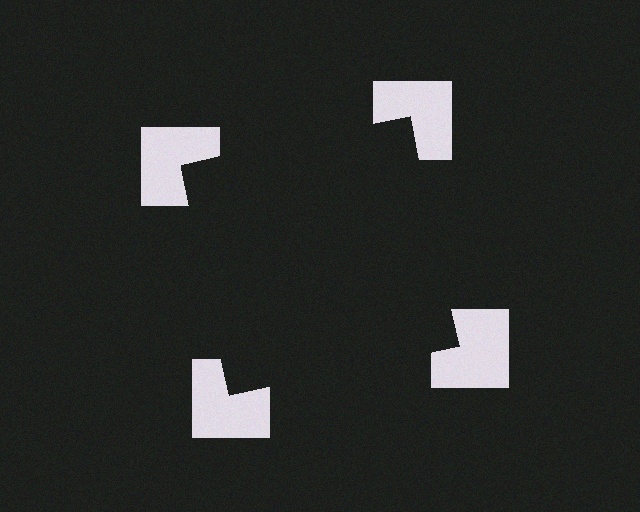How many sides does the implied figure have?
4 sides.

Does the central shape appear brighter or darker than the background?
It typically appears slightly darker than the background, even though no actual brightness change is drawn.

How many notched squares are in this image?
There are 4 — one at each vertex of the illusory square.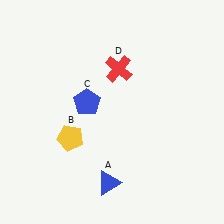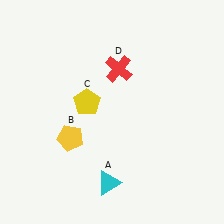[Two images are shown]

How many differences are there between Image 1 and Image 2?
There are 2 differences between the two images.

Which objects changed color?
A changed from blue to cyan. C changed from blue to yellow.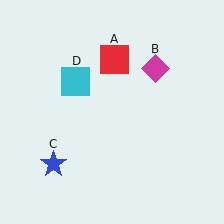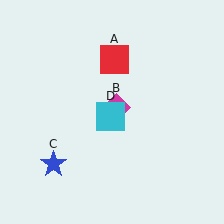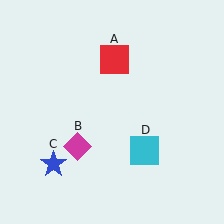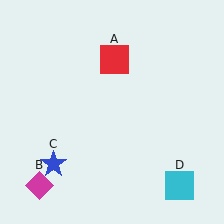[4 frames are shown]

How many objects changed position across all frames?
2 objects changed position: magenta diamond (object B), cyan square (object D).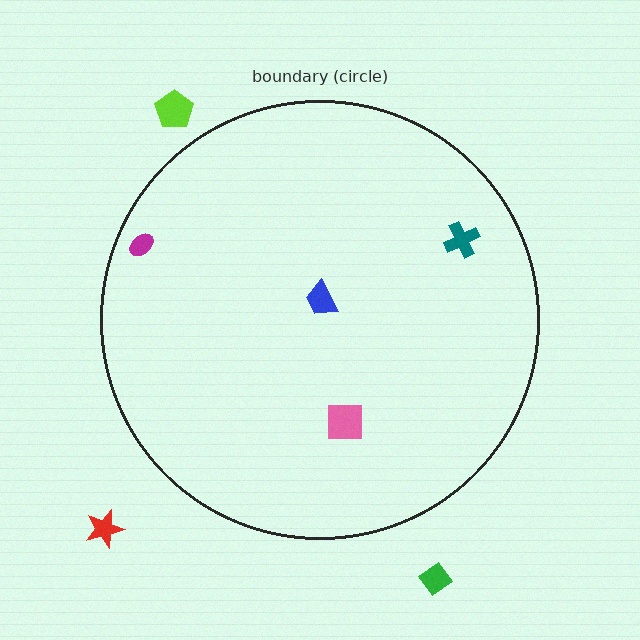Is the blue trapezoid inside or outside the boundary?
Inside.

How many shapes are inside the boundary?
4 inside, 3 outside.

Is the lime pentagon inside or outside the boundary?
Outside.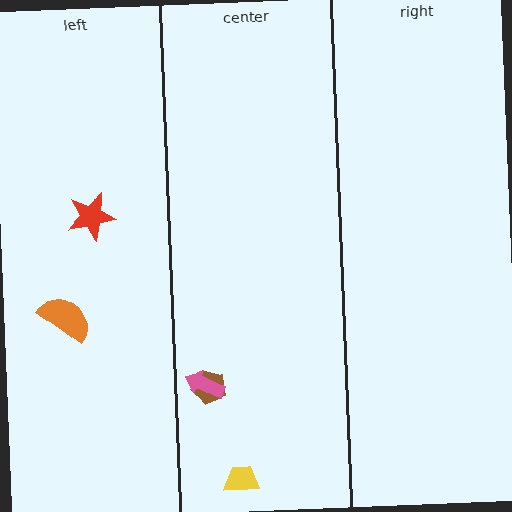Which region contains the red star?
The left region.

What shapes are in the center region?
The yellow trapezoid, the brown pentagon, the pink arrow.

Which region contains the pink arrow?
The center region.